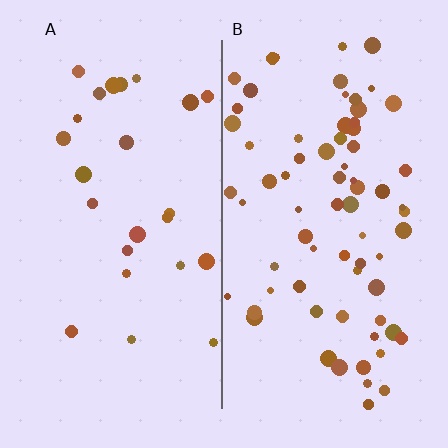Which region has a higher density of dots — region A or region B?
B (the right).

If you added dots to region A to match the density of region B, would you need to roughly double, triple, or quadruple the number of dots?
Approximately triple.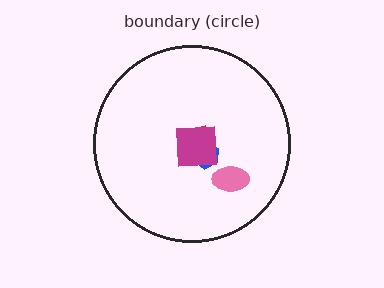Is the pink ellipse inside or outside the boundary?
Inside.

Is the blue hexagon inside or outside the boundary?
Inside.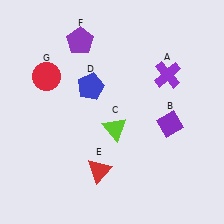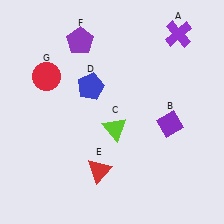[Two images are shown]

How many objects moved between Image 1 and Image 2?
1 object moved between the two images.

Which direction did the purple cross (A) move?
The purple cross (A) moved up.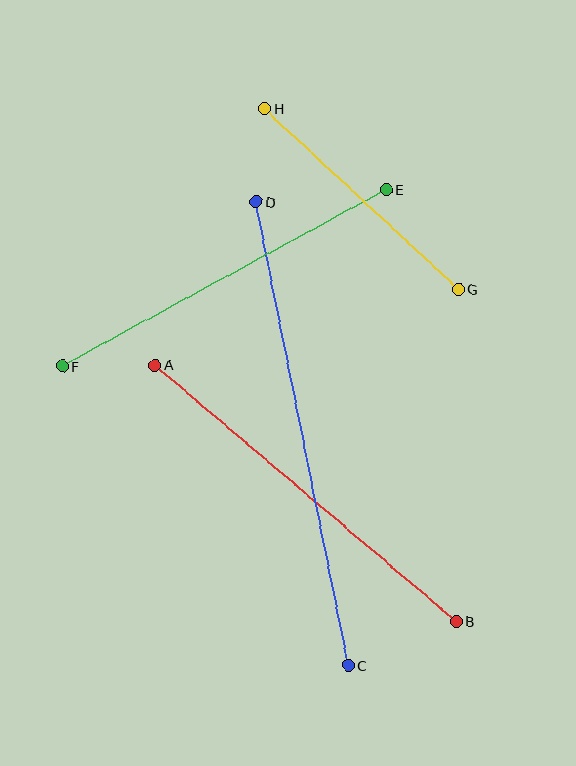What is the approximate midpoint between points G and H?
The midpoint is at approximately (362, 199) pixels.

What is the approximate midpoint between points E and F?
The midpoint is at approximately (224, 278) pixels.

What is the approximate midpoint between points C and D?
The midpoint is at approximately (302, 434) pixels.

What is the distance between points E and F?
The distance is approximately 368 pixels.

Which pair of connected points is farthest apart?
Points C and D are farthest apart.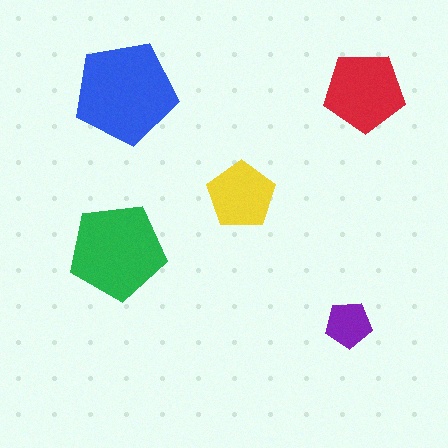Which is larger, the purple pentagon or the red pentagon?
The red one.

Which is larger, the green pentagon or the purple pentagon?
The green one.